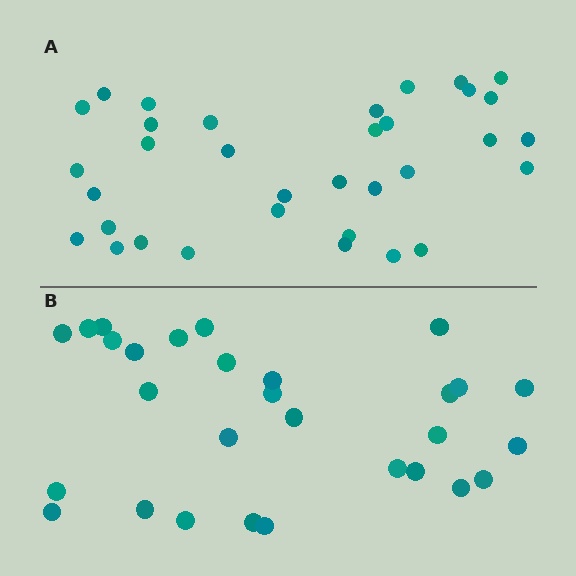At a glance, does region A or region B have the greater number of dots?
Region A (the top region) has more dots.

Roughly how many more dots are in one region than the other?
Region A has about 5 more dots than region B.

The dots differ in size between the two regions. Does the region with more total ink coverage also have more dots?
No. Region B has more total ink coverage because its dots are larger, but region A actually contains more individual dots. Total area can be misleading — the number of items is what matters here.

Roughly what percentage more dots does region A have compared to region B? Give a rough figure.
About 15% more.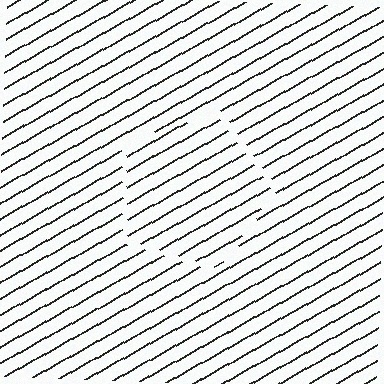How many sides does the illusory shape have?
5 sides — the line-ends trace a pentagon.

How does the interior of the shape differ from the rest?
The interior of the shape contains the same grating, shifted by half a period — the contour is defined by the phase discontinuity where line-ends from the inner and outer gratings abut.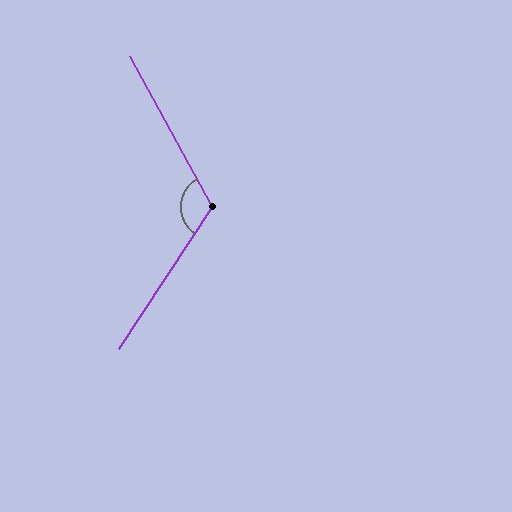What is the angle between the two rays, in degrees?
Approximately 118 degrees.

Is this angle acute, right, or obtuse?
It is obtuse.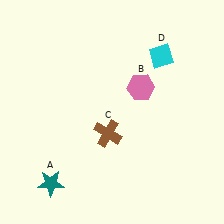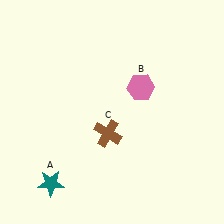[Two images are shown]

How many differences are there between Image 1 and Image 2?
There is 1 difference between the two images.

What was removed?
The cyan diamond (D) was removed in Image 2.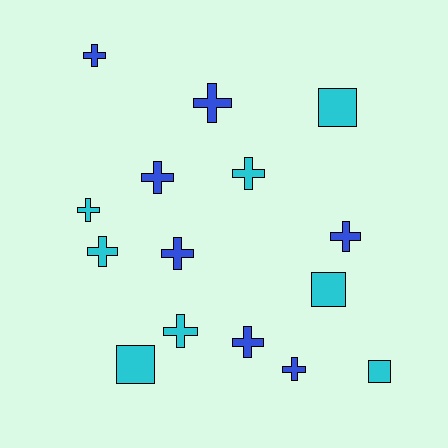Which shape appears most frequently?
Cross, with 11 objects.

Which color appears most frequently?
Cyan, with 8 objects.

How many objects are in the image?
There are 15 objects.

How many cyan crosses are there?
There are 4 cyan crosses.